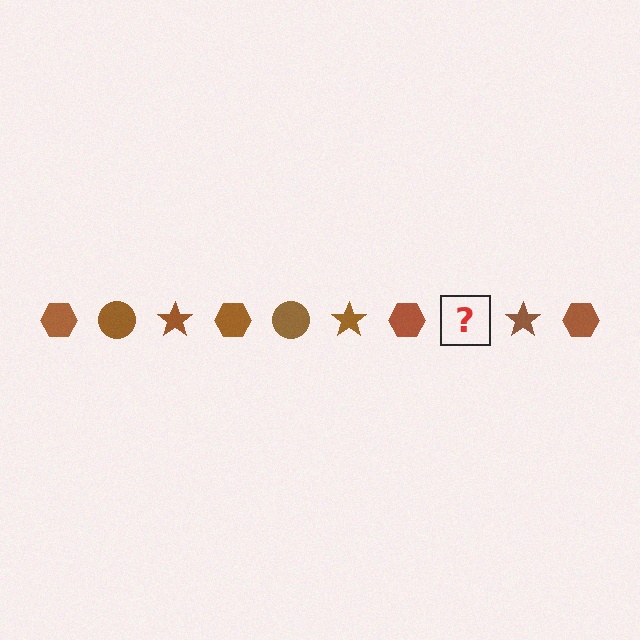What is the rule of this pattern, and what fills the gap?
The rule is that the pattern cycles through hexagon, circle, star shapes in brown. The gap should be filled with a brown circle.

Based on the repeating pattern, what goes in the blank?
The blank should be a brown circle.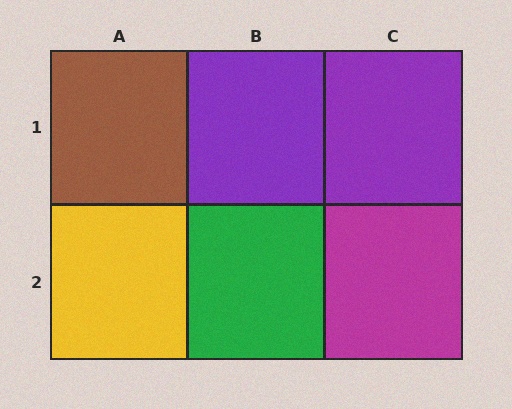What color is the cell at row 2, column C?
Magenta.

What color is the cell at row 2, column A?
Yellow.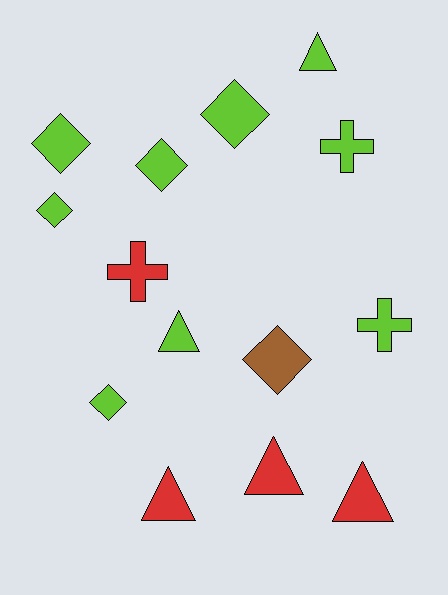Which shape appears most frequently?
Diamond, with 6 objects.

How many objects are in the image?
There are 14 objects.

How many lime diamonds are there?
There are 5 lime diamonds.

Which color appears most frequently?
Lime, with 9 objects.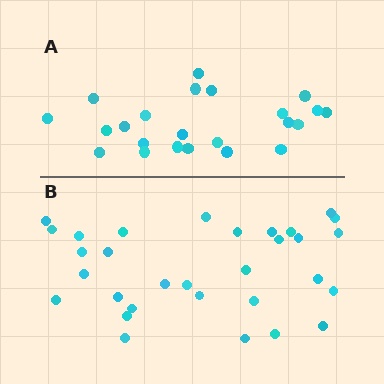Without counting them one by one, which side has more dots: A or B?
Region B (the bottom region) has more dots.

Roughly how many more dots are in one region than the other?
Region B has roughly 8 or so more dots than region A.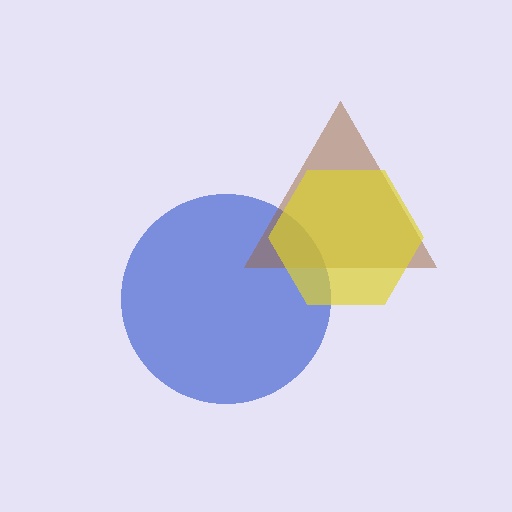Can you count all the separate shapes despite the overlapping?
Yes, there are 3 separate shapes.